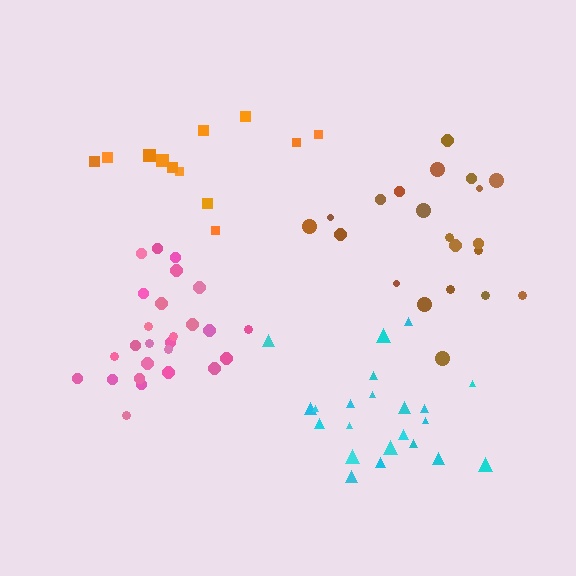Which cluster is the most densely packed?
Pink.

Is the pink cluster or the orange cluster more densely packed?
Pink.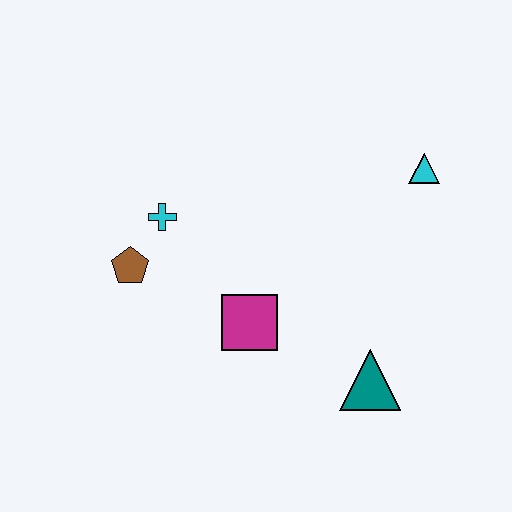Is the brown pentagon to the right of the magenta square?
No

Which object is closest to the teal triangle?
The magenta square is closest to the teal triangle.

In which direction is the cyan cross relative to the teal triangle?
The cyan cross is to the left of the teal triangle.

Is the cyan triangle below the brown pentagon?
No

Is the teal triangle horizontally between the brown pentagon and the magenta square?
No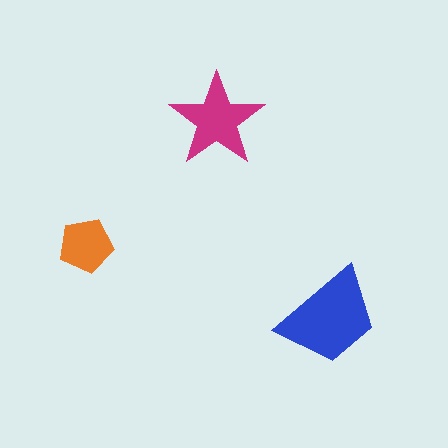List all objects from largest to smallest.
The blue trapezoid, the magenta star, the orange pentagon.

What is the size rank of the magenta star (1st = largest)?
2nd.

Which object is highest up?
The magenta star is topmost.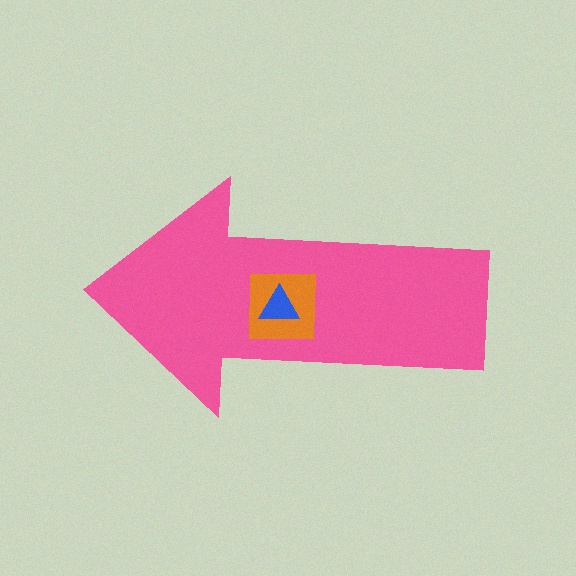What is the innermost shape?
The blue triangle.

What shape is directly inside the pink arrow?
The orange square.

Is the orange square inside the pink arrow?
Yes.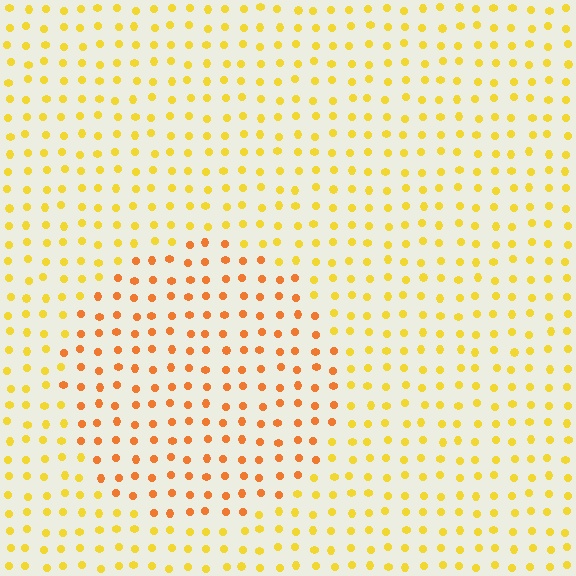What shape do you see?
I see a circle.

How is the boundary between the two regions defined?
The boundary is defined purely by a slight shift in hue (about 30 degrees). Spacing, size, and orientation are identical on both sides.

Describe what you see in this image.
The image is filled with small yellow elements in a uniform arrangement. A circle-shaped region is visible where the elements are tinted to a slightly different hue, forming a subtle color boundary.